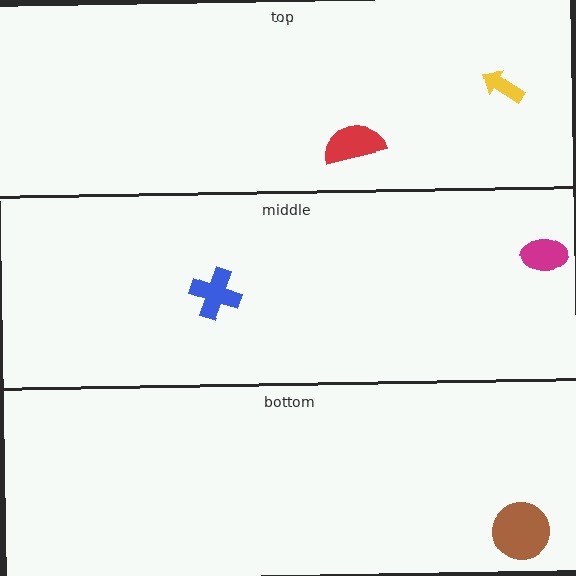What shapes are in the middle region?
The blue cross, the magenta ellipse.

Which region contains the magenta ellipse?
The middle region.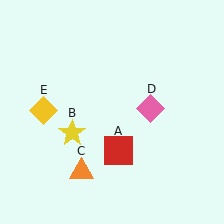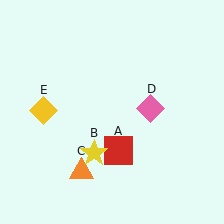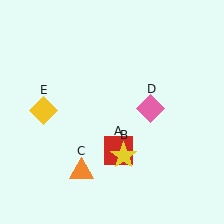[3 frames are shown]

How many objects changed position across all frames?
1 object changed position: yellow star (object B).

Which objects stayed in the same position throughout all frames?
Red square (object A) and orange triangle (object C) and pink diamond (object D) and yellow diamond (object E) remained stationary.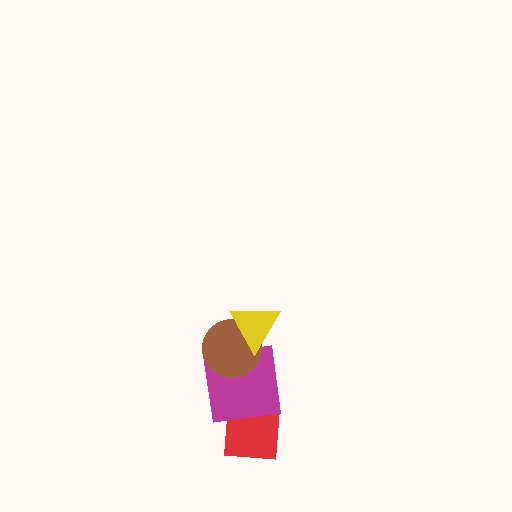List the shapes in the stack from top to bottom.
From top to bottom: the yellow triangle, the brown circle, the magenta square, the red square.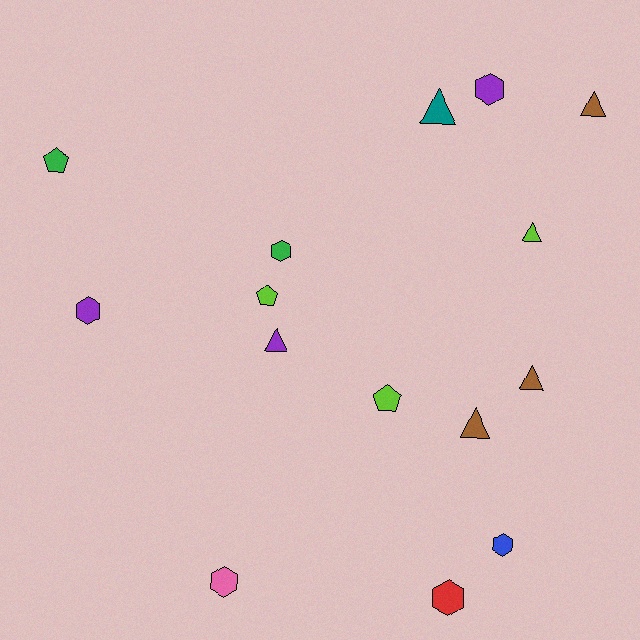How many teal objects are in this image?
There is 1 teal object.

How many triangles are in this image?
There are 6 triangles.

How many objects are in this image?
There are 15 objects.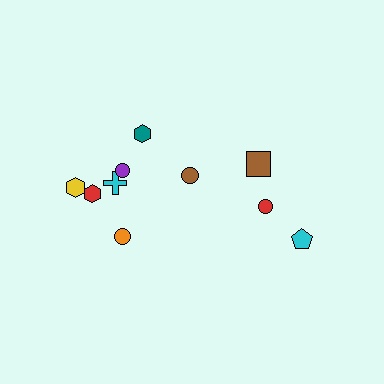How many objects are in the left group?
There are 6 objects.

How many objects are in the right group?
There are 4 objects.